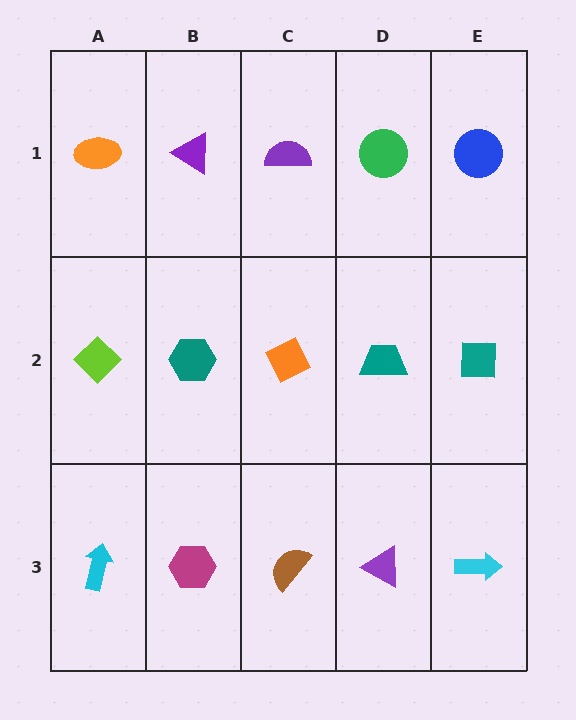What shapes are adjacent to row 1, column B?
A teal hexagon (row 2, column B), an orange ellipse (row 1, column A), a purple semicircle (row 1, column C).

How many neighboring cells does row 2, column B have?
4.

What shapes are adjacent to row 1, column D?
A teal trapezoid (row 2, column D), a purple semicircle (row 1, column C), a blue circle (row 1, column E).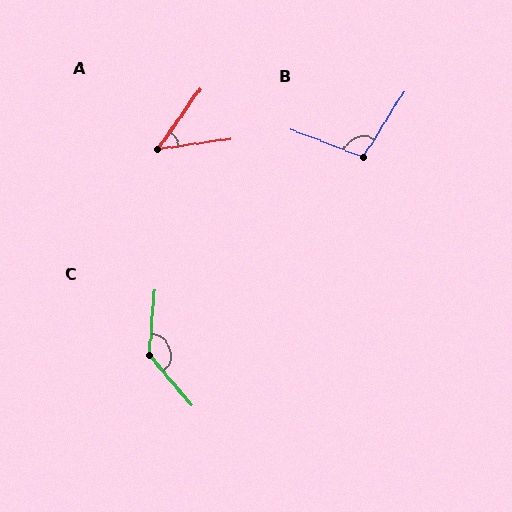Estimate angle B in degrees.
Approximately 101 degrees.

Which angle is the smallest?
A, at approximately 47 degrees.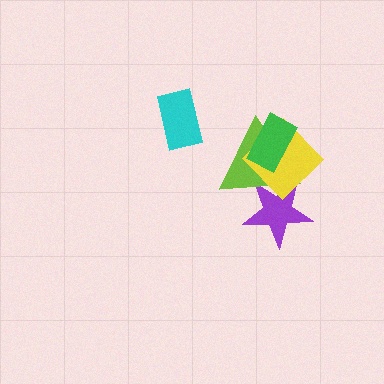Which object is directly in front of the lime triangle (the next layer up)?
The yellow diamond is directly in front of the lime triangle.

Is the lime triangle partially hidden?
Yes, it is partially covered by another shape.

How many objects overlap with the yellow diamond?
3 objects overlap with the yellow diamond.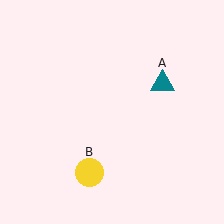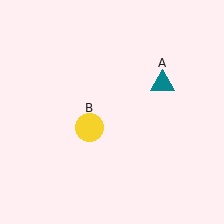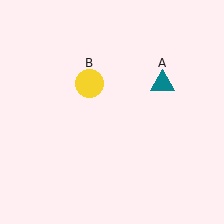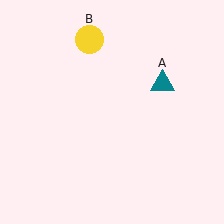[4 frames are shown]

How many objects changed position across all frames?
1 object changed position: yellow circle (object B).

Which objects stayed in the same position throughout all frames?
Teal triangle (object A) remained stationary.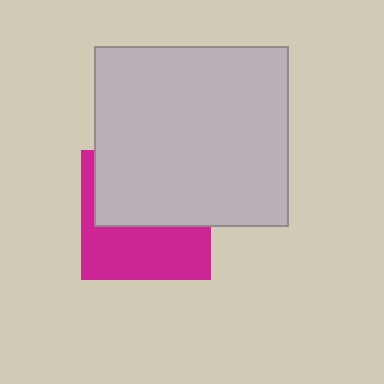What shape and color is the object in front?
The object in front is a light gray rectangle.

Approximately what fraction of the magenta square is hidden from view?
Roughly 54% of the magenta square is hidden behind the light gray rectangle.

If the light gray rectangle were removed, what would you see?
You would see the complete magenta square.